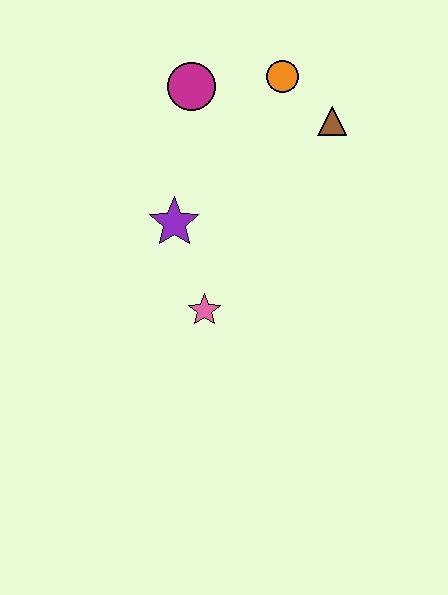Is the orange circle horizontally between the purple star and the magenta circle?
No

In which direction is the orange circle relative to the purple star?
The orange circle is above the purple star.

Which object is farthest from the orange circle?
The pink star is farthest from the orange circle.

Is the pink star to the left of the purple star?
No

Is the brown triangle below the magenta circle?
Yes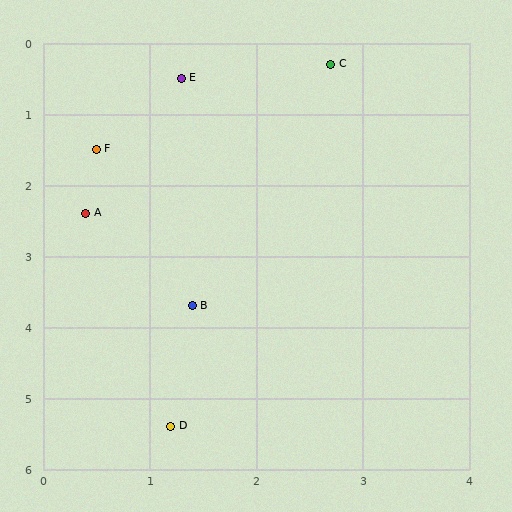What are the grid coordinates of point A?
Point A is at approximately (0.4, 2.4).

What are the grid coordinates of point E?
Point E is at approximately (1.3, 0.5).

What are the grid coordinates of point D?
Point D is at approximately (1.2, 5.4).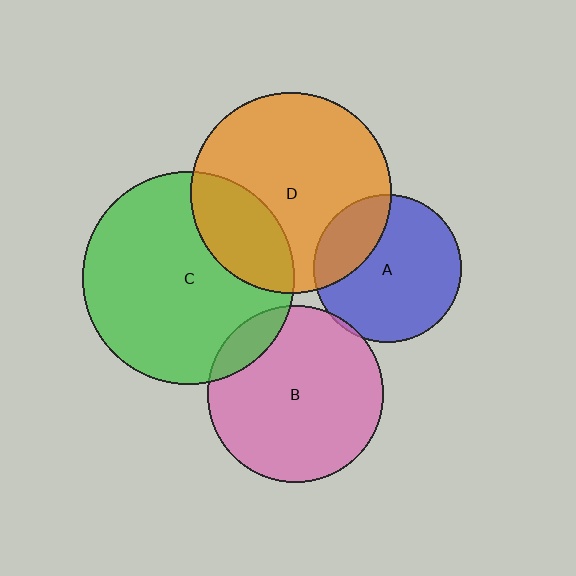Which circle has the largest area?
Circle C (green).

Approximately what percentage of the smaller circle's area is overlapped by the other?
Approximately 5%.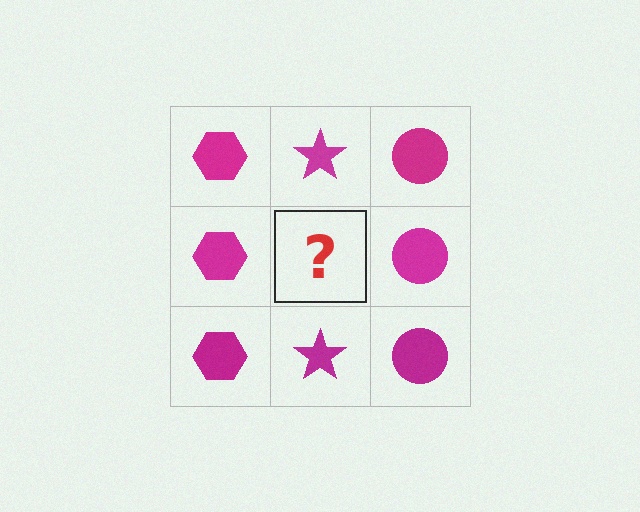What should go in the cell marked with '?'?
The missing cell should contain a magenta star.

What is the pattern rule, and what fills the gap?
The rule is that each column has a consistent shape. The gap should be filled with a magenta star.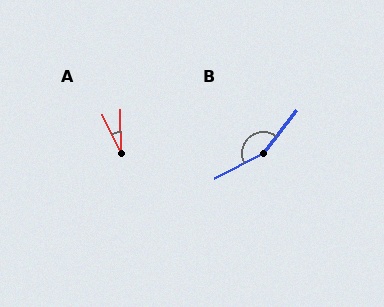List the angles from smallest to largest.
A (25°), B (155°).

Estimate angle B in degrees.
Approximately 155 degrees.